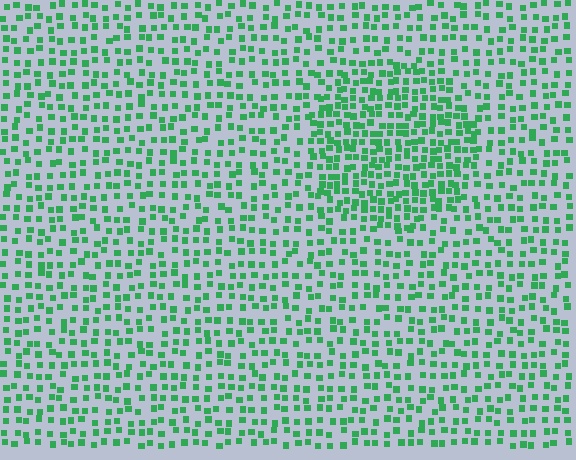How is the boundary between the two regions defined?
The boundary is defined by a change in element density (approximately 1.7x ratio). All elements are the same color, size, and shape.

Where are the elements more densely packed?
The elements are more densely packed inside the circle boundary.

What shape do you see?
I see a circle.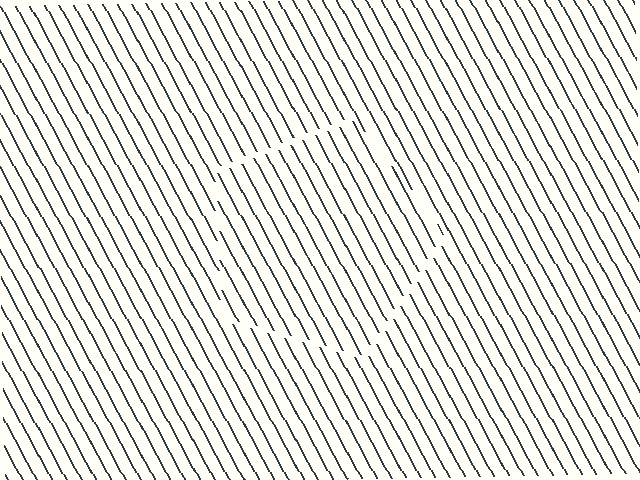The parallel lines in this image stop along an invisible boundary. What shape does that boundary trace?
An illusory pentagon. The interior of the shape contains the same grating, shifted by half a period — the contour is defined by the phase discontinuity where line-ends from the inner and outer gratings abut.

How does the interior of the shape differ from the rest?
The interior of the shape contains the same grating, shifted by half a period — the contour is defined by the phase discontinuity where line-ends from the inner and outer gratings abut.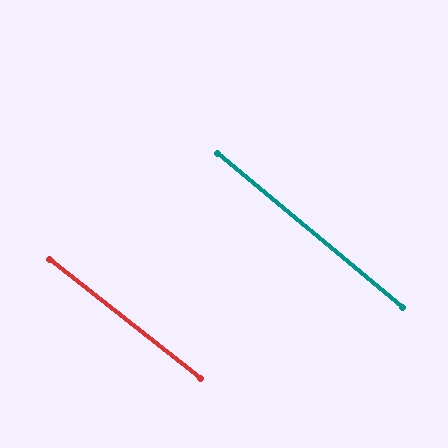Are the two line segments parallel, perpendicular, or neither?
Parallel — their directions differ by only 1.6°.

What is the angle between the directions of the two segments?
Approximately 2 degrees.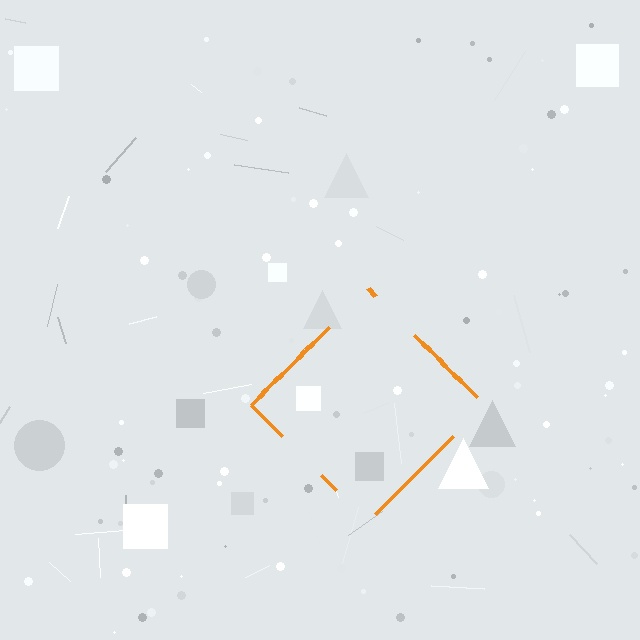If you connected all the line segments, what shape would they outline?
They would outline a diamond.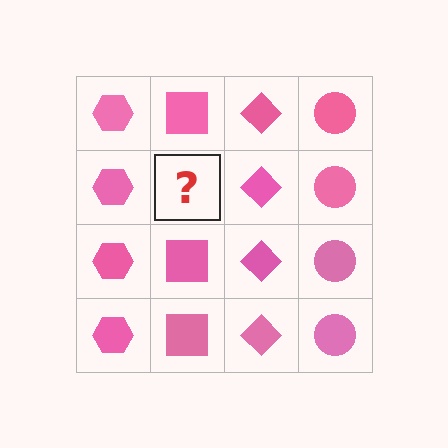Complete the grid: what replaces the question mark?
The question mark should be replaced with a pink square.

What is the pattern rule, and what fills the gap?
The rule is that each column has a consistent shape. The gap should be filled with a pink square.